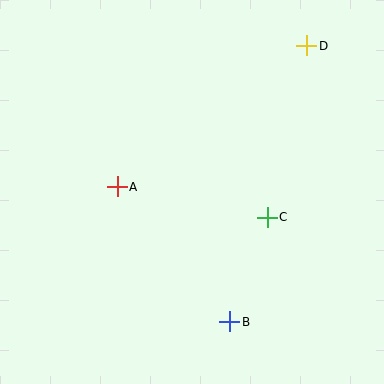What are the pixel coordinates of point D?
Point D is at (307, 46).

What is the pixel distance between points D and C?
The distance between D and C is 176 pixels.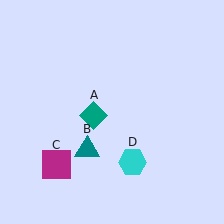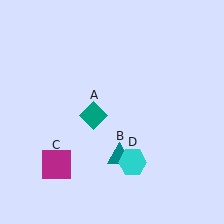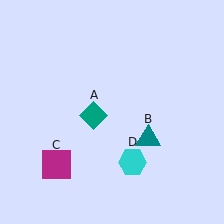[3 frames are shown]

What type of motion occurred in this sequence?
The teal triangle (object B) rotated counterclockwise around the center of the scene.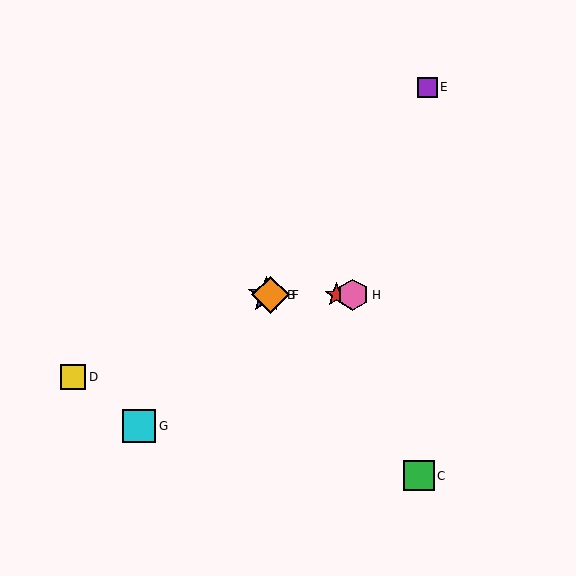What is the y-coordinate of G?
Object G is at y≈426.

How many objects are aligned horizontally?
4 objects (A, B, F, H) are aligned horizontally.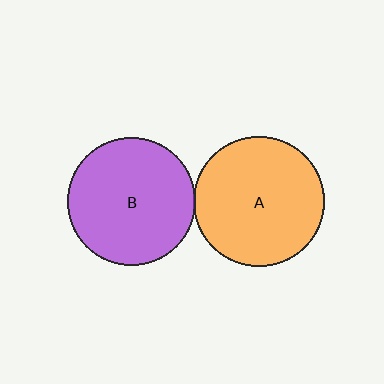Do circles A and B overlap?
Yes.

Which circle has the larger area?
Circle A (orange).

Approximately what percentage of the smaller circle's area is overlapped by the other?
Approximately 5%.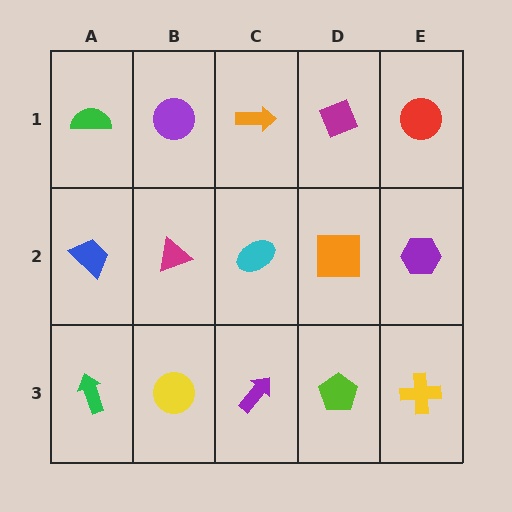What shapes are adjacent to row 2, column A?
A green semicircle (row 1, column A), a green arrow (row 3, column A), a magenta triangle (row 2, column B).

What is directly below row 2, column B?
A yellow circle.